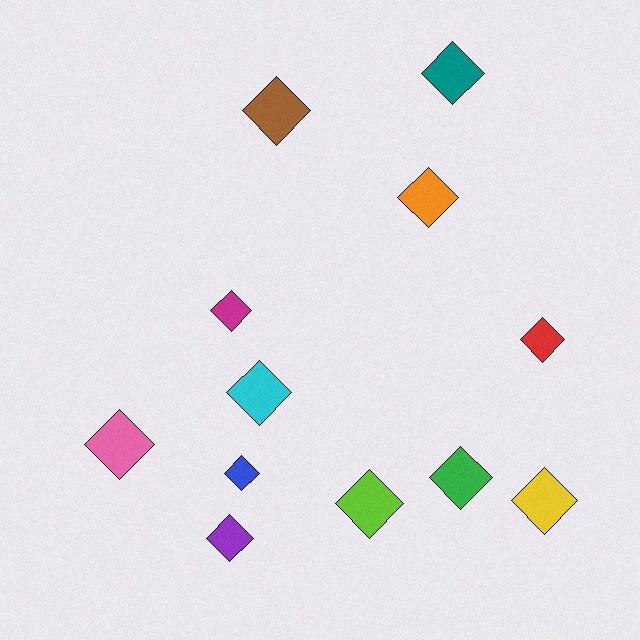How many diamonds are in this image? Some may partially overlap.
There are 12 diamonds.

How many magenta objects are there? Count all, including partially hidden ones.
There is 1 magenta object.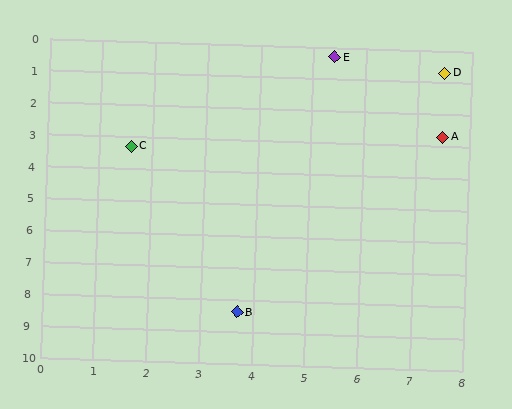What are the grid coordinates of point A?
Point A is at approximately (7.5, 2.7).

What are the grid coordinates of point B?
Point B is at approximately (3.7, 8.4).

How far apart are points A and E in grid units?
Points A and E are about 3.2 grid units apart.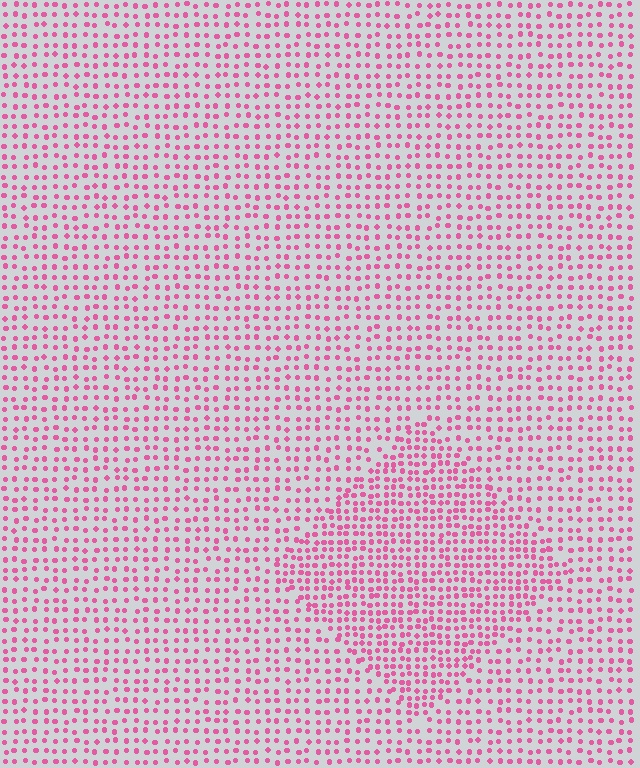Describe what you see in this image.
The image contains small pink elements arranged at two different densities. A diamond-shaped region is visible where the elements are more densely packed than the surrounding area.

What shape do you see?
I see a diamond.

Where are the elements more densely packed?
The elements are more densely packed inside the diamond boundary.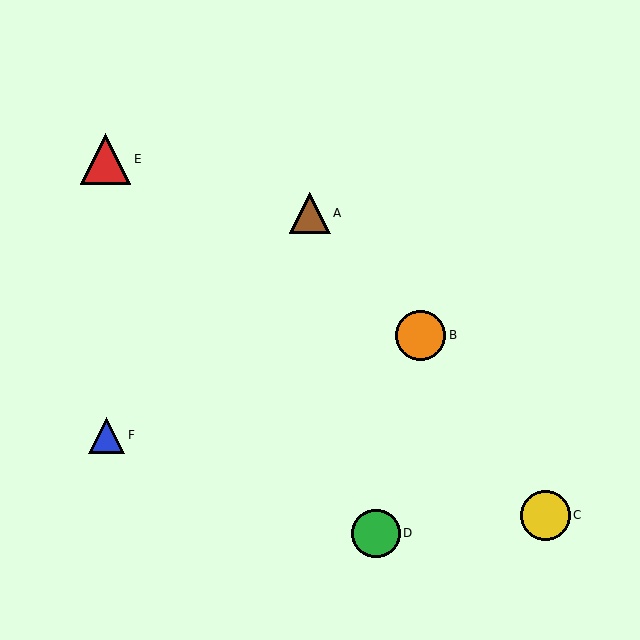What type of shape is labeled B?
Shape B is an orange circle.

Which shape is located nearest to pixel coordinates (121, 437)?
The blue triangle (labeled F) at (107, 435) is nearest to that location.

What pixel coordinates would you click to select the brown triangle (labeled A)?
Click at (310, 213) to select the brown triangle A.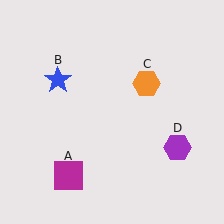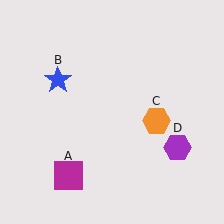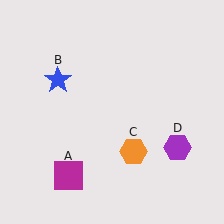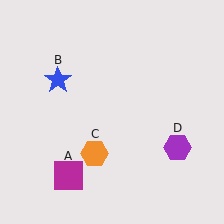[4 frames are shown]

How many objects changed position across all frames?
1 object changed position: orange hexagon (object C).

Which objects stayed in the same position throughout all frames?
Magenta square (object A) and blue star (object B) and purple hexagon (object D) remained stationary.